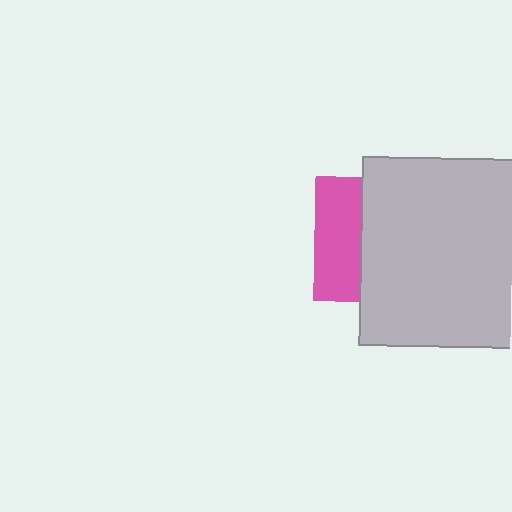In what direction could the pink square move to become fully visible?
The pink square could move left. That would shift it out from behind the light gray rectangle entirely.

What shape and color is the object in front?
The object in front is a light gray rectangle.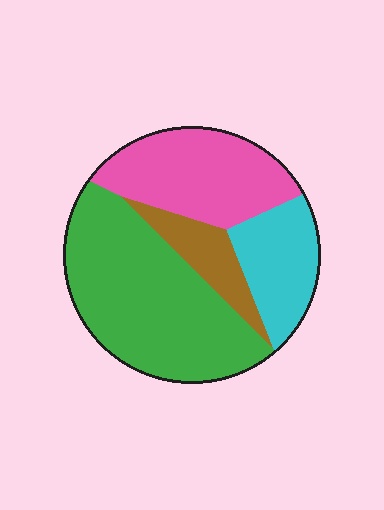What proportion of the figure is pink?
Pink covers about 25% of the figure.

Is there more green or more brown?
Green.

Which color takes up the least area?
Brown, at roughly 10%.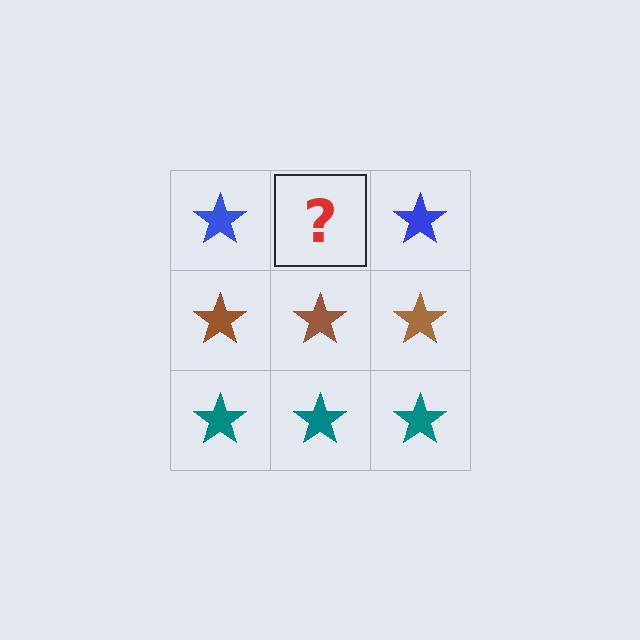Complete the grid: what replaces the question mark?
The question mark should be replaced with a blue star.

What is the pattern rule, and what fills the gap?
The rule is that each row has a consistent color. The gap should be filled with a blue star.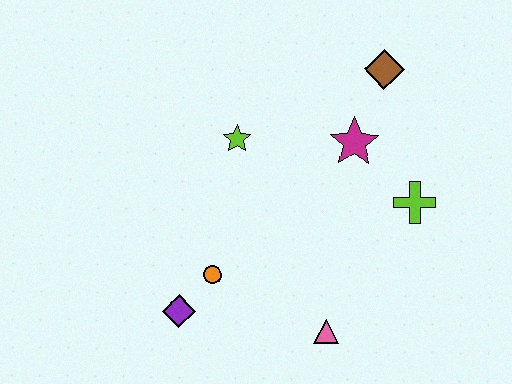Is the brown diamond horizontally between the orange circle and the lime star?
No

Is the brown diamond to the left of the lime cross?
Yes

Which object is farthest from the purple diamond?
The brown diamond is farthest from the purple diamond.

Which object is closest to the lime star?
The magenta star is closest to the lime star.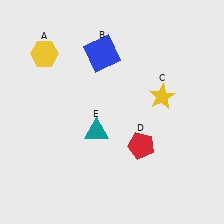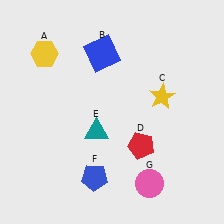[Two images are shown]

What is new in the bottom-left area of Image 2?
A blue pentagon (F) was added in the bottom-left area of Image 2.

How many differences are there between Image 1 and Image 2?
There are 2 differences between the two images.